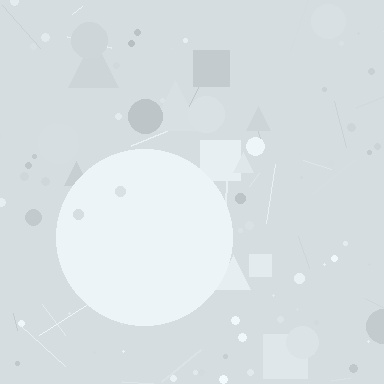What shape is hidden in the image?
A circle is hidden in the image.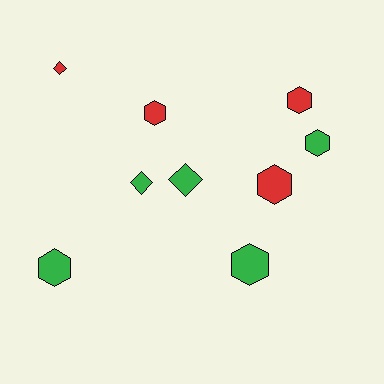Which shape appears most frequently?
Hexagon, with 6 objects.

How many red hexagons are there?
There are 3 red hexagons.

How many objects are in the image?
There are 9 objects.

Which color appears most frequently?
Green, with 5 objects.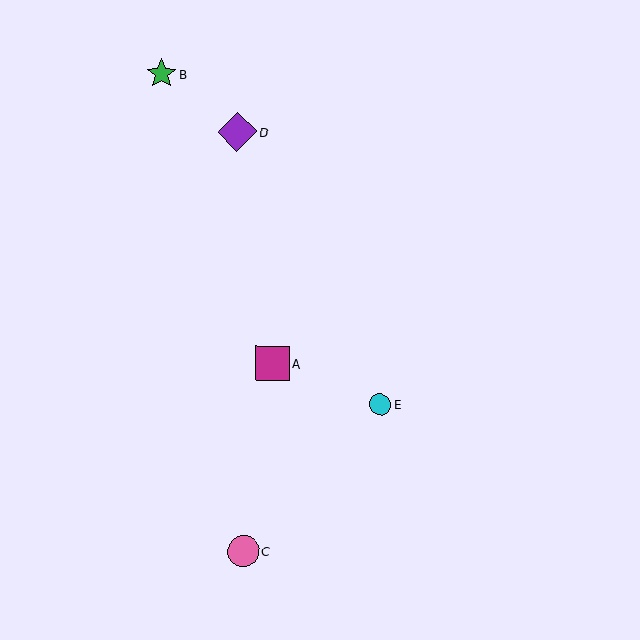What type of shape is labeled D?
Shape D is a purple diamond.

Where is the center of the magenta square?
The center of the magenta square is at (272, 363).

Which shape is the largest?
The purple diamond (labeled D) is the largest.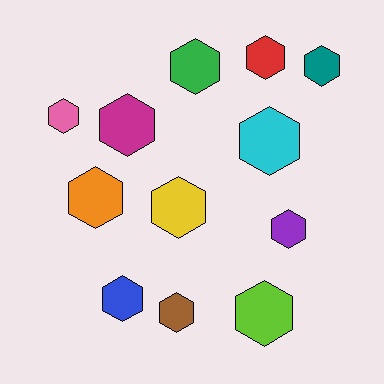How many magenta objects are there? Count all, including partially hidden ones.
There is 1 magenta object.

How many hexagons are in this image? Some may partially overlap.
There are 12 hexagons.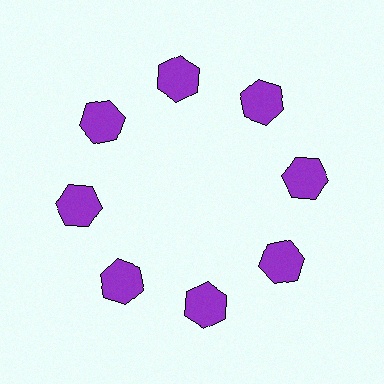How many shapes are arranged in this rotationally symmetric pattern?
There are 8 shapes, arranged in 8 groups of 1.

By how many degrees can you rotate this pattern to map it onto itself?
The pattern maps onto itself every 45 degrees of rotation.